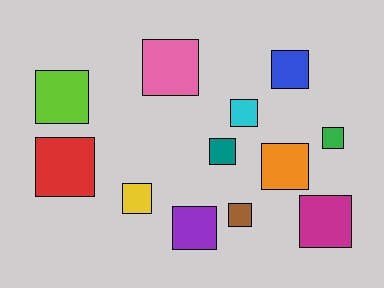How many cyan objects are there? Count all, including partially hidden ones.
There is 1 cyan object.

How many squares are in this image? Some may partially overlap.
There are 12 squares.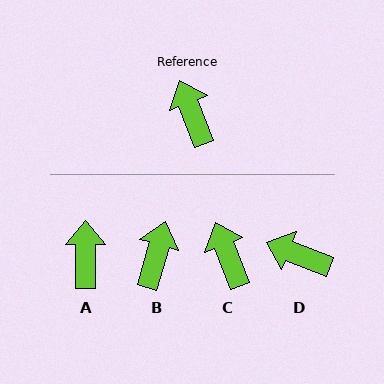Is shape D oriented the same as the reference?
No, it is off by about 48 degrees.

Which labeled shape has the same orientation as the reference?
C.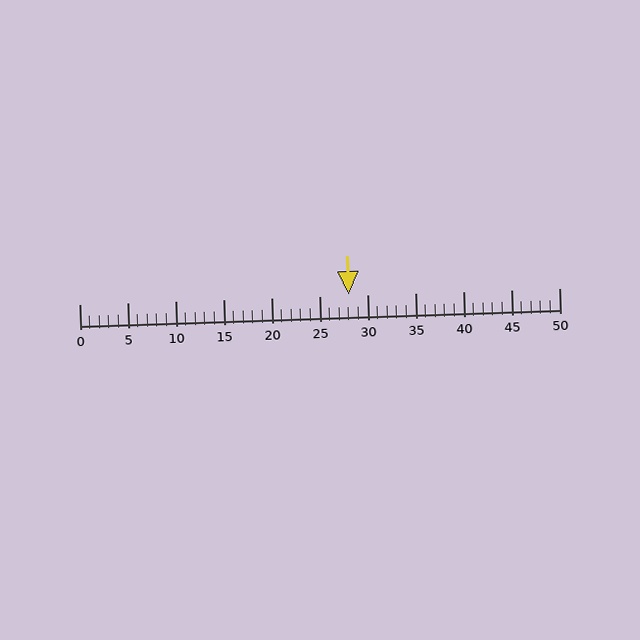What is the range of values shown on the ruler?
The ruler shows values from 0 to 50.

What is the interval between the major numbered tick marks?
The major tick marks are spaced 5 units apart.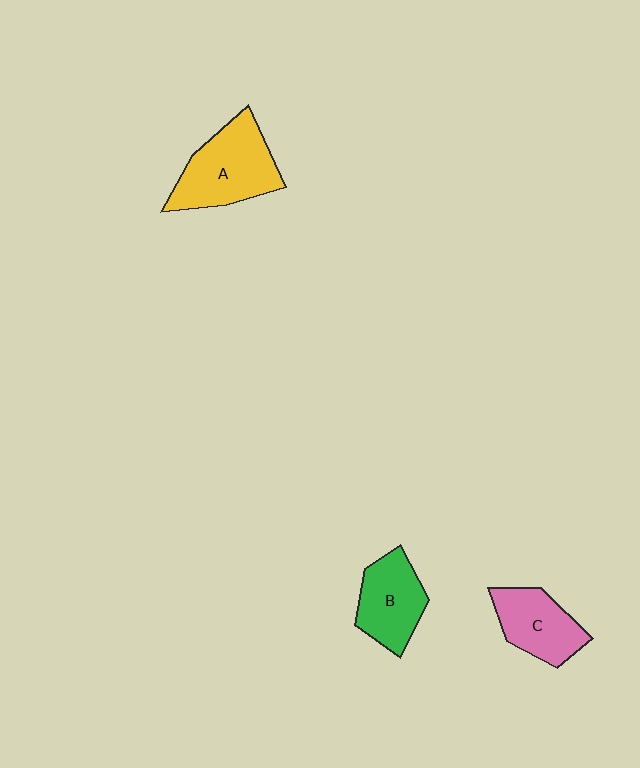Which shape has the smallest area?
Shape C (pink).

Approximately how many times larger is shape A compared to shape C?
Approximately 1.4 times.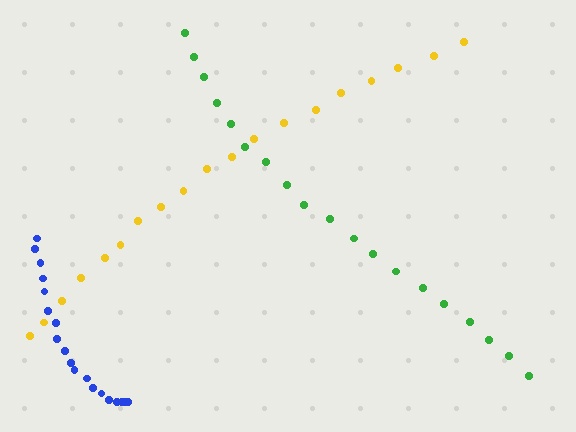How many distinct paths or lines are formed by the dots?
There are 3 distinct paths.